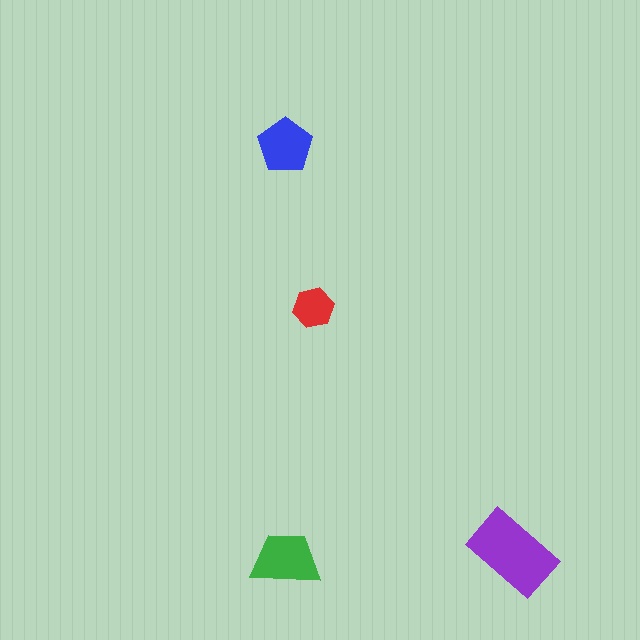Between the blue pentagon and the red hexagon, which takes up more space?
The blue pentagon.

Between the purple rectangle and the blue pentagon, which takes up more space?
The purple rectangle.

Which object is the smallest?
The red hexagon.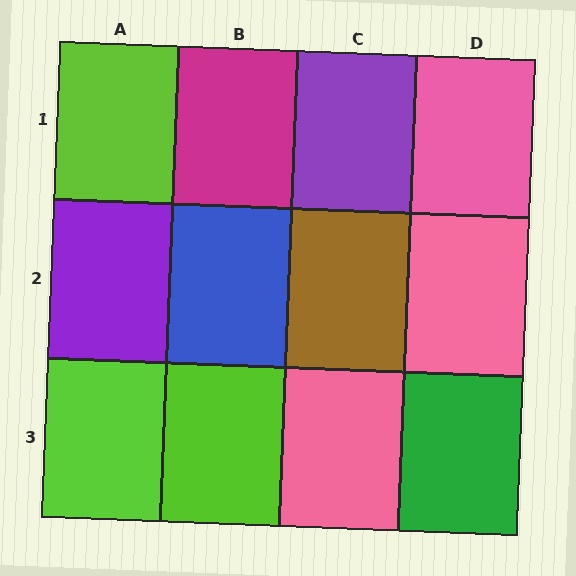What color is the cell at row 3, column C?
Pink.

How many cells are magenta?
1 cell is magenta.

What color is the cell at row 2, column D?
Pink.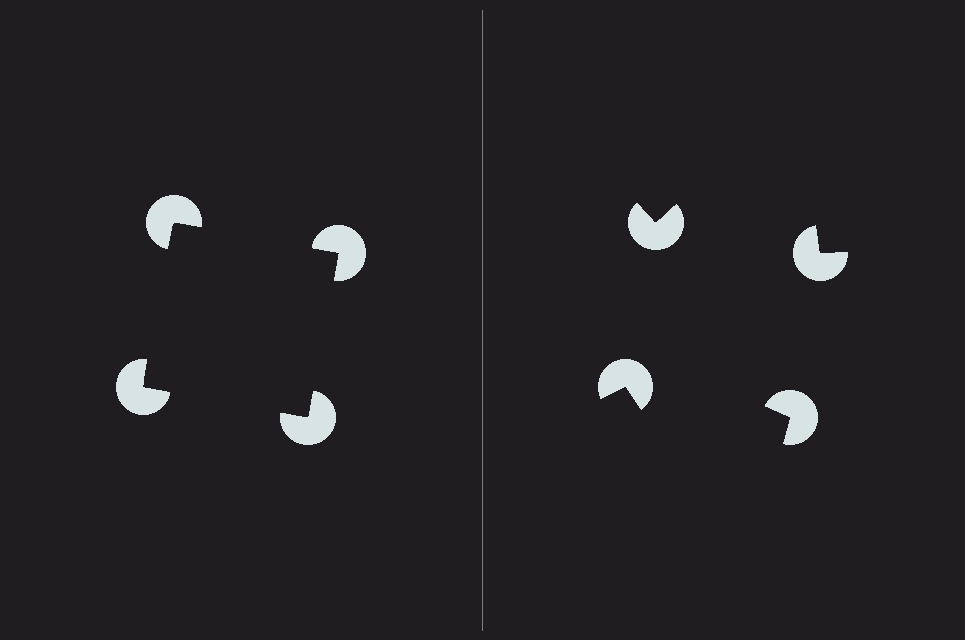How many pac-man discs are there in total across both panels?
8 — 4 on each side.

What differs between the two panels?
The pac-man discs are positioned identically on both sides; only the wedge orientations differ. On the left they align to a square; on the right they are misaligned.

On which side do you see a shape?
An illusory square appears on the left side. On the right side the wedge cuts are rotated, so no coherent shape forms.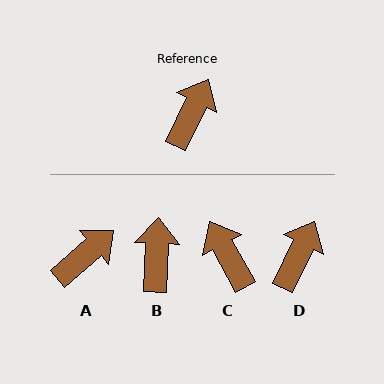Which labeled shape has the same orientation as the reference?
D.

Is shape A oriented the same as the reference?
No, it is off by about 23 degrees.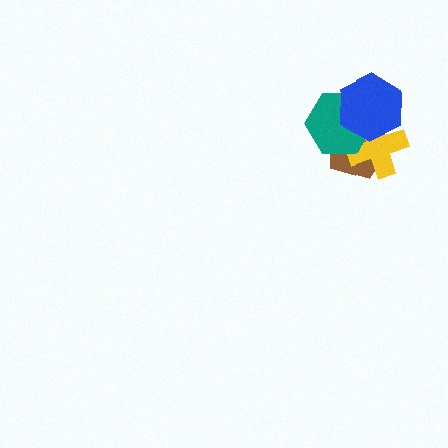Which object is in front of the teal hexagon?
The blue hexagon is in front of the teal hexagon.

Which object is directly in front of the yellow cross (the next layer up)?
The teal hexagon is directly in front of the yellow cross.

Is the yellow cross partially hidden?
Yes, it is partially covered by another shape.